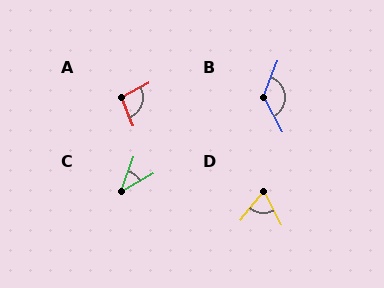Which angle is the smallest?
C, at approximately 40 degrees.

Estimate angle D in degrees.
Approximately 66 degrees.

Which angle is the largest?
B, at approximately 130 degrees.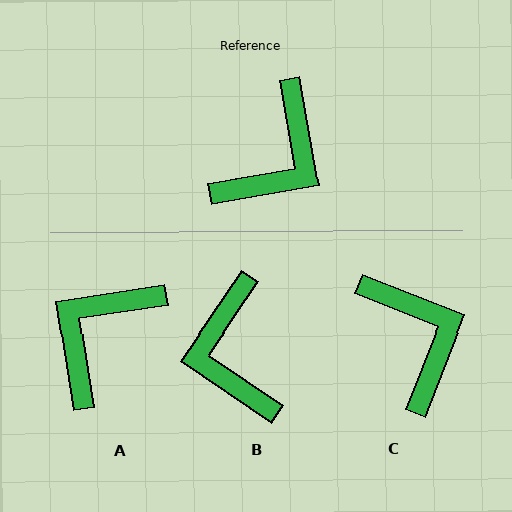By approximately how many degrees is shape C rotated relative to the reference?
Approximately 59 degrees counter-clockwise.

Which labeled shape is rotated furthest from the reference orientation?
A, about 179 degrees away.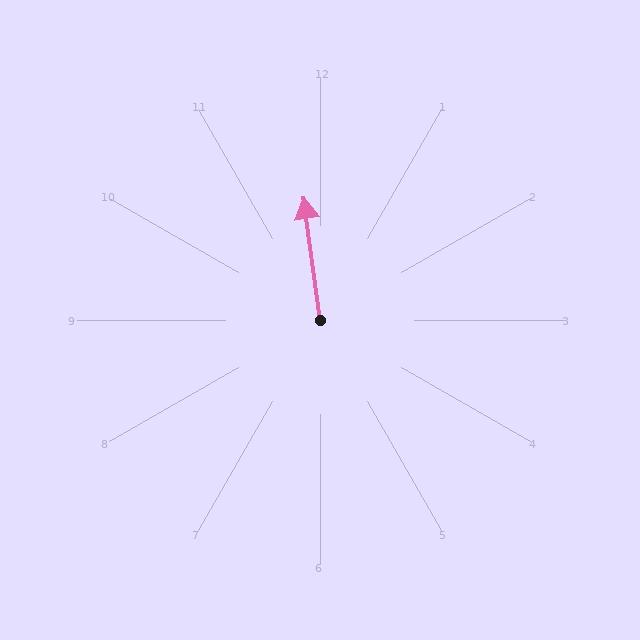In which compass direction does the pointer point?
North.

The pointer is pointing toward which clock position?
Roughly 12 o'clock.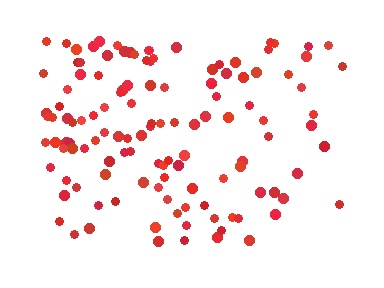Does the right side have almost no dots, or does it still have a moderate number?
Still a moderate number, just noticeably fewer than the left.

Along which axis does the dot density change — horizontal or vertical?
Horizontal.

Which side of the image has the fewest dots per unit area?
The right.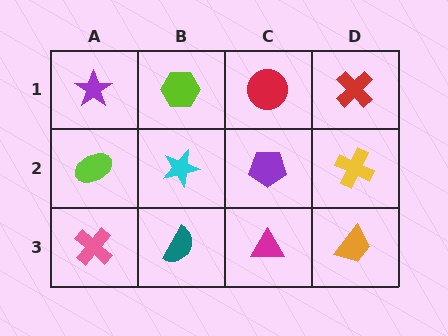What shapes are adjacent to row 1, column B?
A cyan star (row 2, column B), a purple star (row 1, column A), a red circle (row 1, column C).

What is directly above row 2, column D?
A red cross.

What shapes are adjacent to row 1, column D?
A yellow cross (row 2, column D), a red circle (row 1, column C).